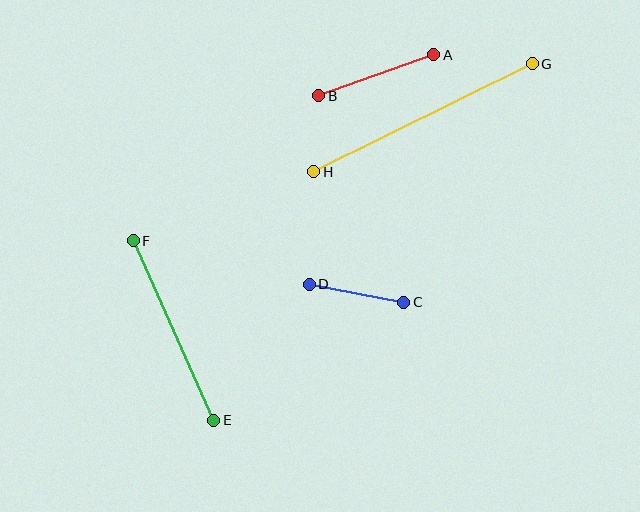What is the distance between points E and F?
The distance is approximately 197 pixels.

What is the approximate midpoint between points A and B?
The midpoint is at approximately (376, 75) pixels.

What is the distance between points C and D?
The distance is approximately 96 pixels.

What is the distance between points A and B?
The distance is approximately 122 pixels.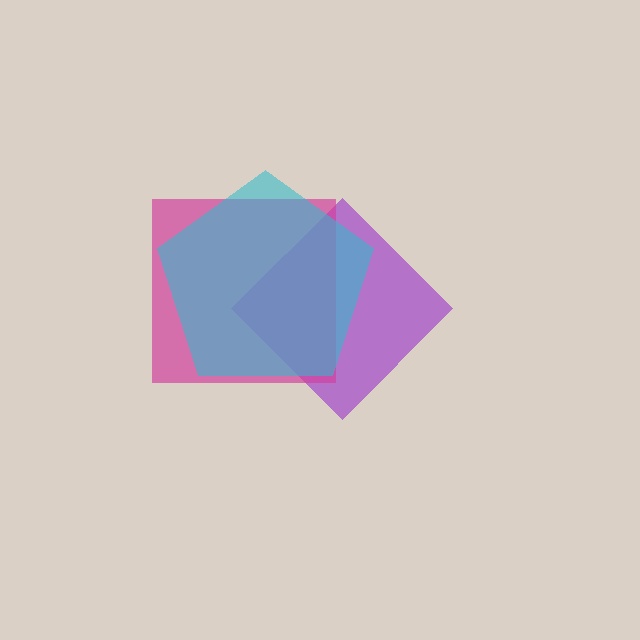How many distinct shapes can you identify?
There are 3 distinct shapes: a purple diamond, a magenta square, a cyan pentagon.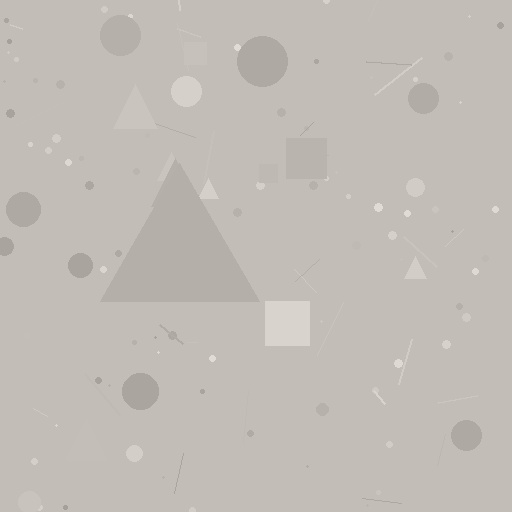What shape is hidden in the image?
A triangle is hidden in the image.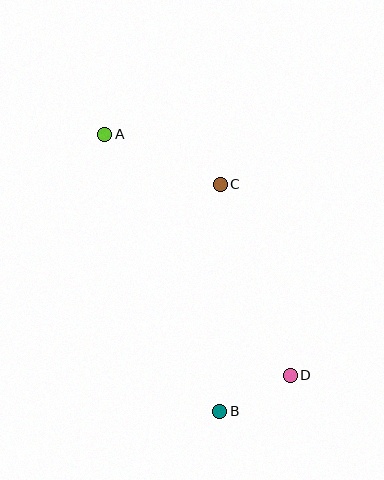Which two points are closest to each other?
Points B and D are closest to each other.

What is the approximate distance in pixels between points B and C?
The distance between B and C is approximately 227 pixels.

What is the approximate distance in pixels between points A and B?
The distance between A and B is approximately 300 pixels.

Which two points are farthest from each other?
Points A and D are farthest from each other.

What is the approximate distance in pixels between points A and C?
The distance between A and C is approximately 126 pixels.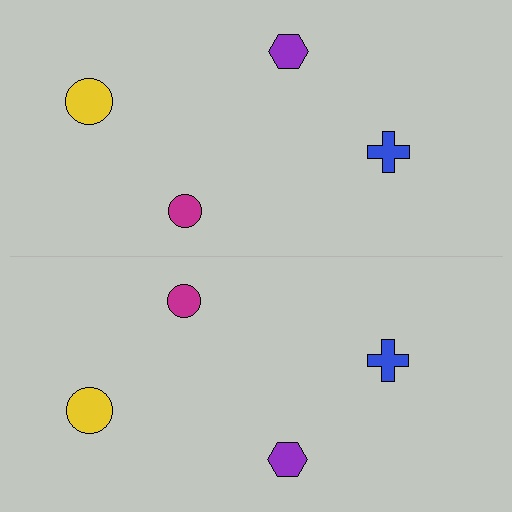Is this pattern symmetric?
Yes, this pattern has bilateral (reflection) symmetry.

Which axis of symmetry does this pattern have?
The pattern has a horizontal axis of symmetry running through the center of the image.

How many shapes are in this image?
There are 8 shapes in this image.